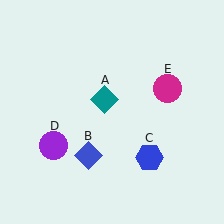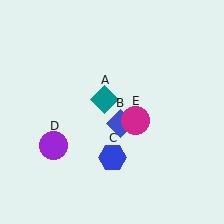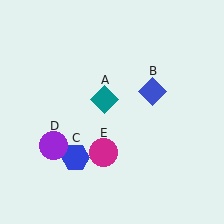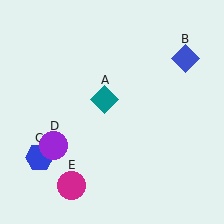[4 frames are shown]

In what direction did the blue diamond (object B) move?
The blue diamond (object B) moved up and to the right.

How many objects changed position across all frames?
3 objects changed position: blue diamond (object B), blue hexagon (object C), magenta circle (object E).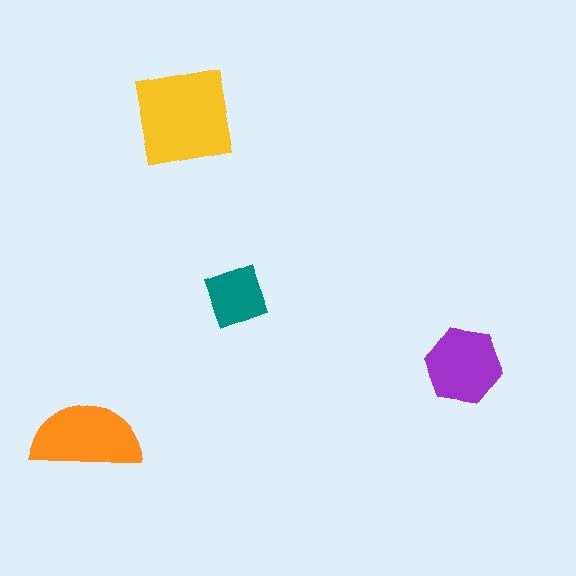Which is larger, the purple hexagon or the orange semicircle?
The orange semicircle.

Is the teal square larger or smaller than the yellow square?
Smaller.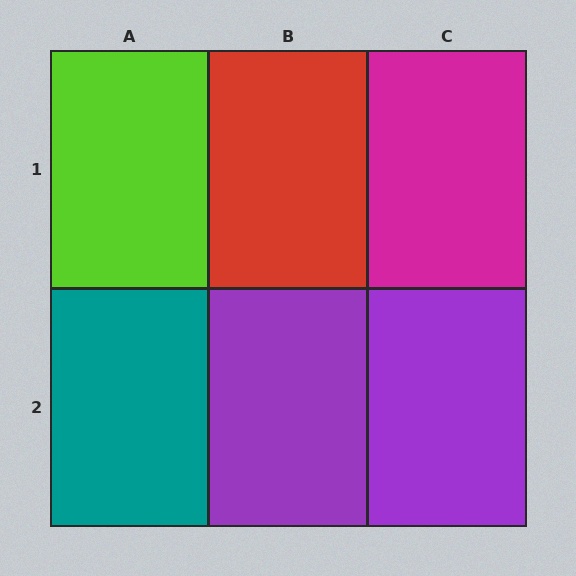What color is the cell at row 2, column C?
Purple.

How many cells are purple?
2 cells are purple.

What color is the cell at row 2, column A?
Teal.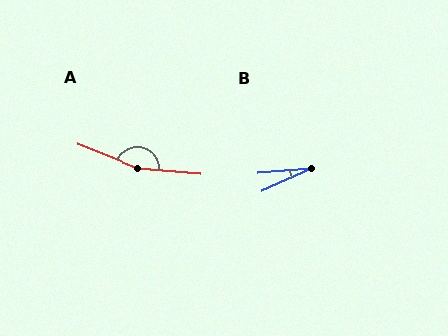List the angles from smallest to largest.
B (19°), A (163°).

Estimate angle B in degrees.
Approximately 19 degrees.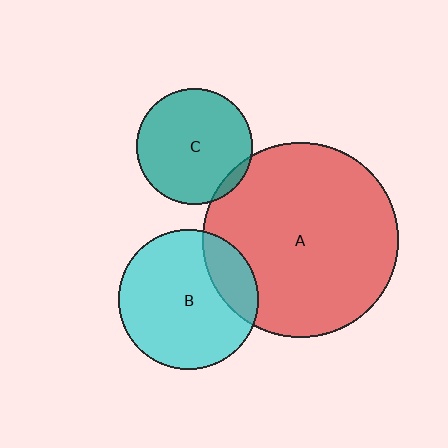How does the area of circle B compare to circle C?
Approximately 1.5 times.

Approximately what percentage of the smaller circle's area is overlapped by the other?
Approximately 20%.